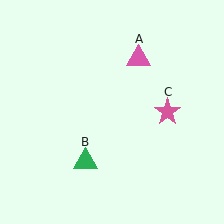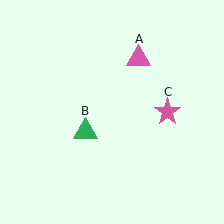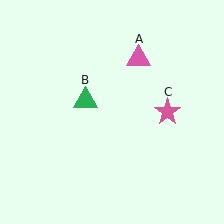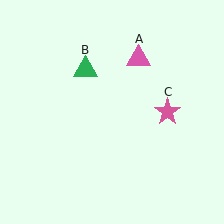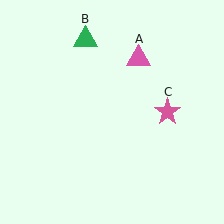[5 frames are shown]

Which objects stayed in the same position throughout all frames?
Pink triangle (object A) and pink star (object C) remained stationary.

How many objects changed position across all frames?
1 object changed position: green triangle (object B).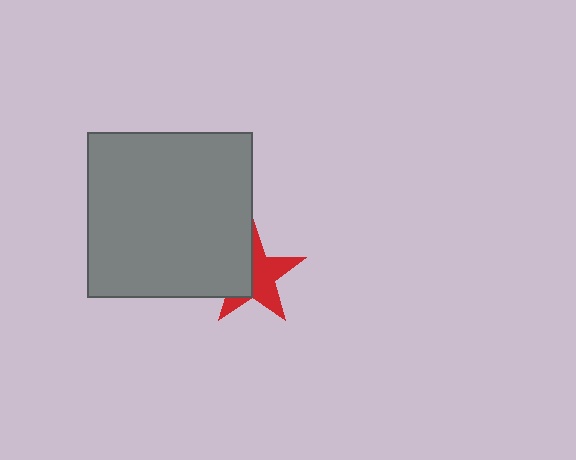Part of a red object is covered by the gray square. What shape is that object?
It is a star.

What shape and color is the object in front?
The object in front is a gray square.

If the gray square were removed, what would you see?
You would see the complete red star.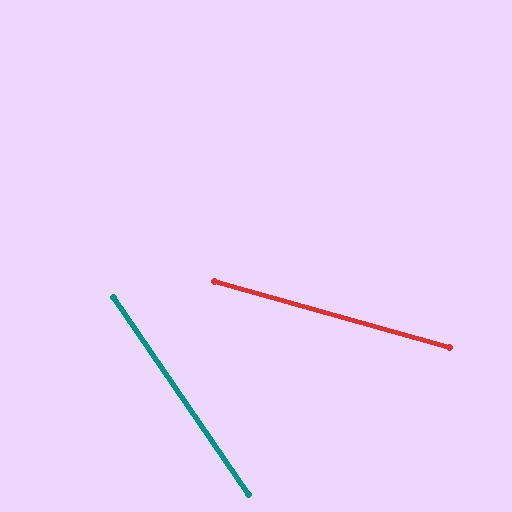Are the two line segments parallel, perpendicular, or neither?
Neither parallel nor perpendicular — they differ by about 40°.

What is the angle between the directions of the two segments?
Approximately 40 degrees.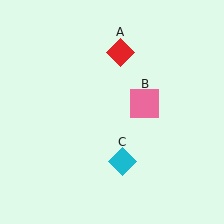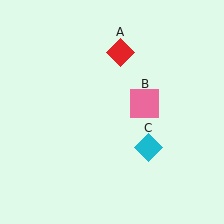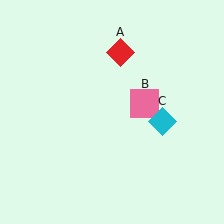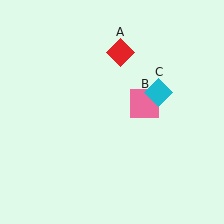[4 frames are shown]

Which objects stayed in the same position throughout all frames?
Red diamond (object A) and pink square (object B) remained stationary.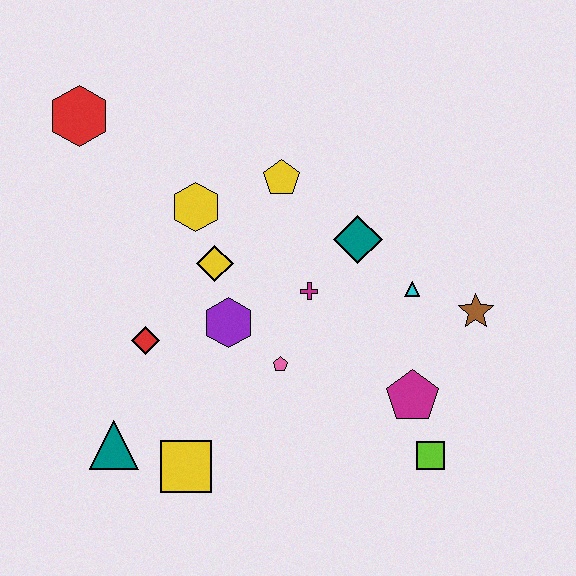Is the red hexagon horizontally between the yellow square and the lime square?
No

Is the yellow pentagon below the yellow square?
No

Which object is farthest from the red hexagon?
The lime square is farthest from the red hexagon.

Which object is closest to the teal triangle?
The yellow square is closest to the teal triangle.